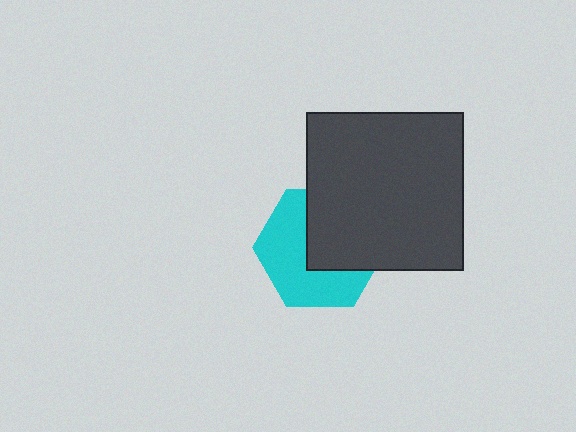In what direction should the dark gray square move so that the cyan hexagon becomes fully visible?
The dark gray square should move toward the upper-right. That is the shortest direction to clear the overlap and leave the cyan hexagon fully visible.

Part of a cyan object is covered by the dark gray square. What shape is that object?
It is a hexagon.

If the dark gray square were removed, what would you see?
You would see the complete cyan hexagon.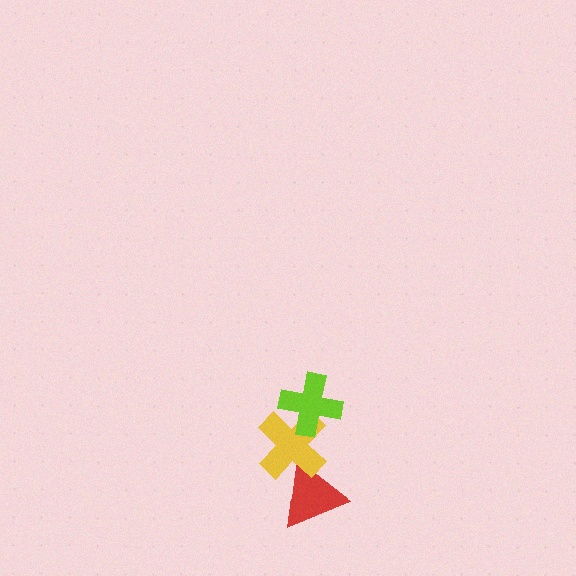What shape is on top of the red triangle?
The yellow cross is on top of the red triangle.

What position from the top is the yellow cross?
The yellow cross is 2nd from the top.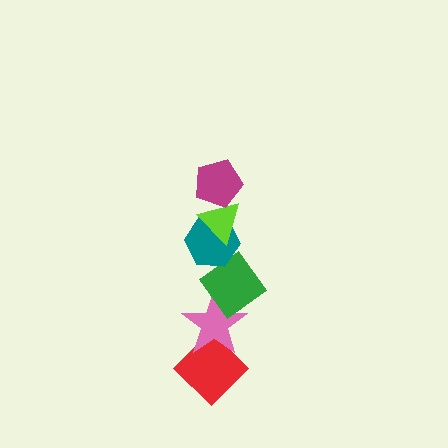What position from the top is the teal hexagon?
The teal hexagon is 3rd from the top.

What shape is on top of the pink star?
The green diamond is on top of the pink star.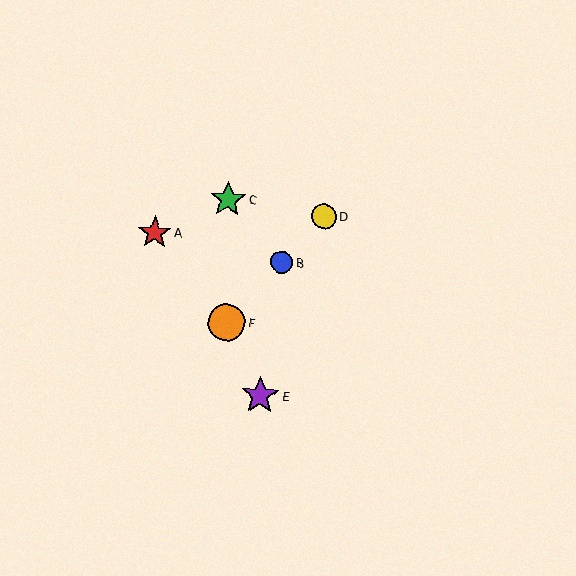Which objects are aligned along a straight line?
Objects B, D, F are aligned along a straight line.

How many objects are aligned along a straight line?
3 objects (B, D, F) are aligned along a straight line.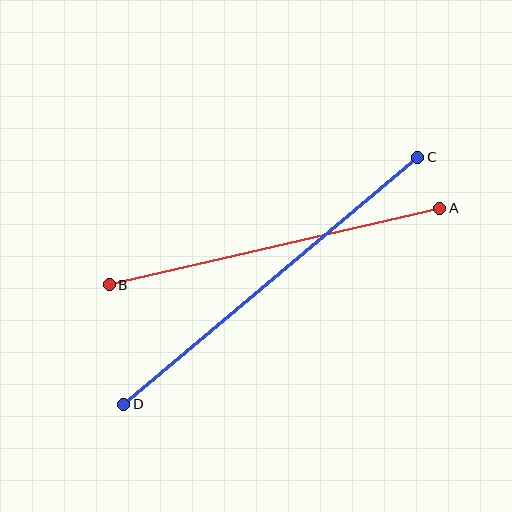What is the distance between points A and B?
The distance is approximately 339 pixels.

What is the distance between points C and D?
The distance is approximately 384 pixels.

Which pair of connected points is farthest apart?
Points C and D are farthest apart.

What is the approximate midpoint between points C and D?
The midpoint is at approximately (271, 281) pixels.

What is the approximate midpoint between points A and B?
The midpoint is at approximately (274, 246) pixels.